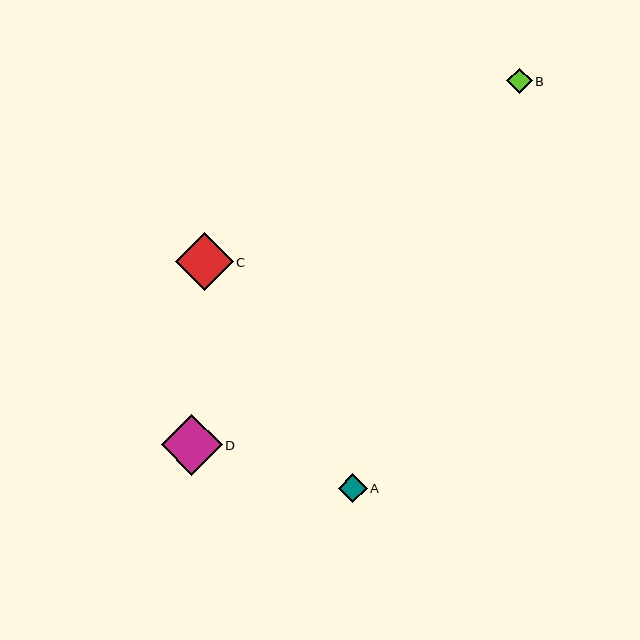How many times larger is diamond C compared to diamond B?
Diamond C is approximately 2.3 times the size of diamond B.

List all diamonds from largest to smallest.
From largest to smallest: D, C, A, B.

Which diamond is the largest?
Diamond D is the largest with a size of approximately 61 pixels.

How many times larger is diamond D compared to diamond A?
Diamond D is approximately 2.1 times the size of diamond A.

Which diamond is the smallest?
Diamond B is the smallest with a size of approximately 25 pixels.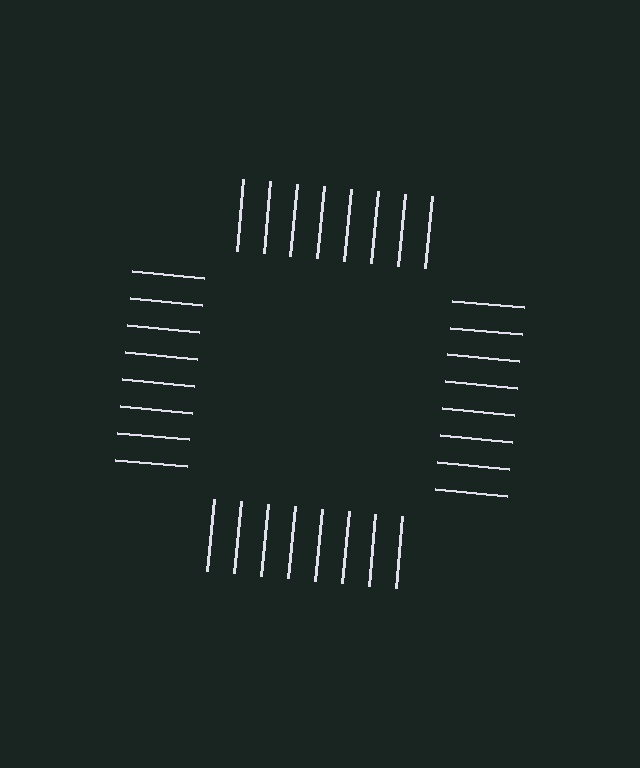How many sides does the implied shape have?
4 sides — the line-ends trace a square.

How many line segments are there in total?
32 — 8 along each of the 4 edges.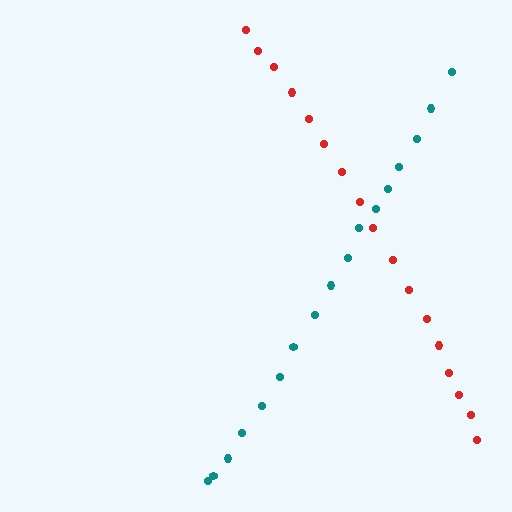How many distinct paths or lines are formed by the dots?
There are 2 distinct paths.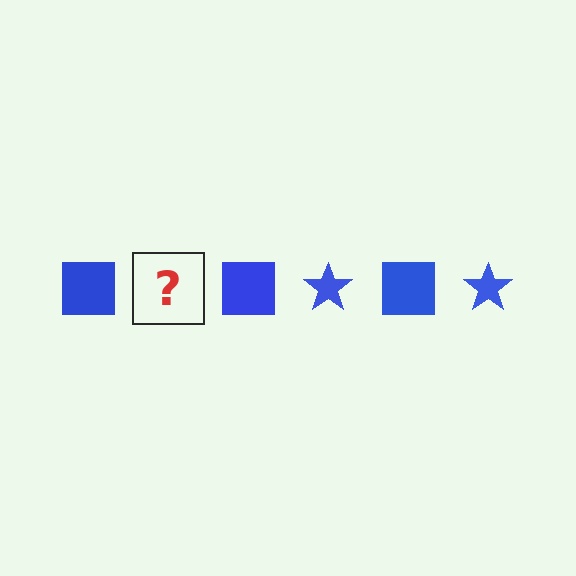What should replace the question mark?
The question mark should be replaced with a blue star.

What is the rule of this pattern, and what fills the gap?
The rule is that the pattern cycles through square, star shapes in blue. The gap should be filled with a blue star.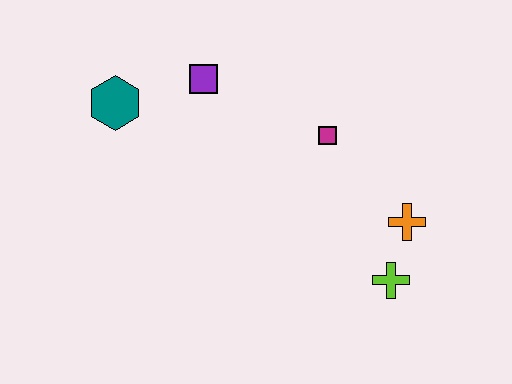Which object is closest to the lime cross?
The orange cross is closest to the lime cross.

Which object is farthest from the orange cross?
The teal hexagon is farthest from the orange cross.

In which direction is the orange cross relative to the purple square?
The orange cross is to the right of the purple square.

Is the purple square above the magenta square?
Yes